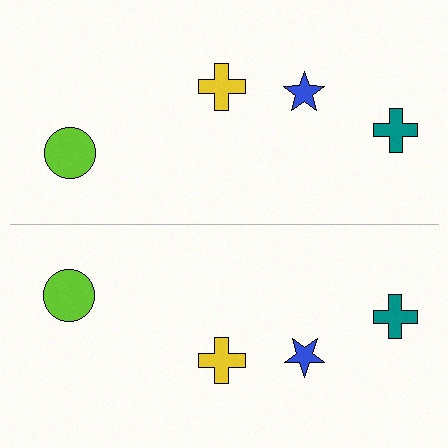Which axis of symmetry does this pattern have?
The pattern has a horizontal axis of symmetry running through the center of the image.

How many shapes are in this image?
There are 8 shapes in this image.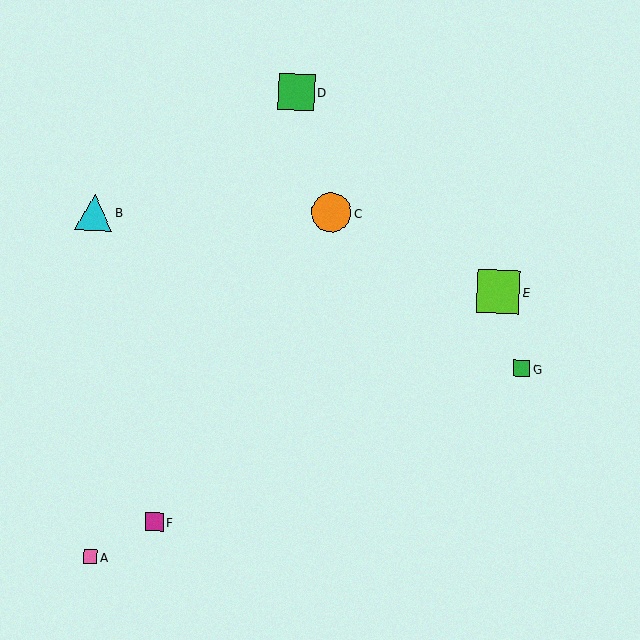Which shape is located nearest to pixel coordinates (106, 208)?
The cyan triangle (labeled B) at (94, 212) is nearest to that location.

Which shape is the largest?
The lime square (labeled E) is the largest.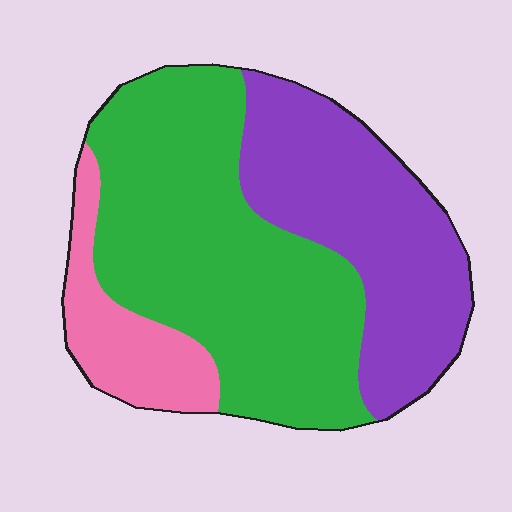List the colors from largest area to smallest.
From largest to smallest: green, purple, pink.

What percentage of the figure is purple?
Purple takes up between a third and a half of the figure.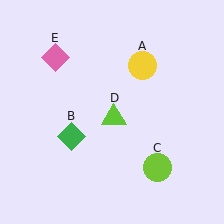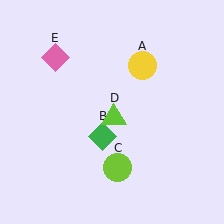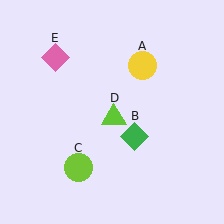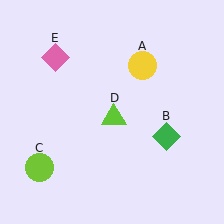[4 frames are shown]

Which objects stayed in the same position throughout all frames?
Yellow circle (object A) and lime triangle (object D) and pink diamond (object E) remained stationary.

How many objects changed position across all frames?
2 objects changed position: green diamond (object B), lime circle (object C).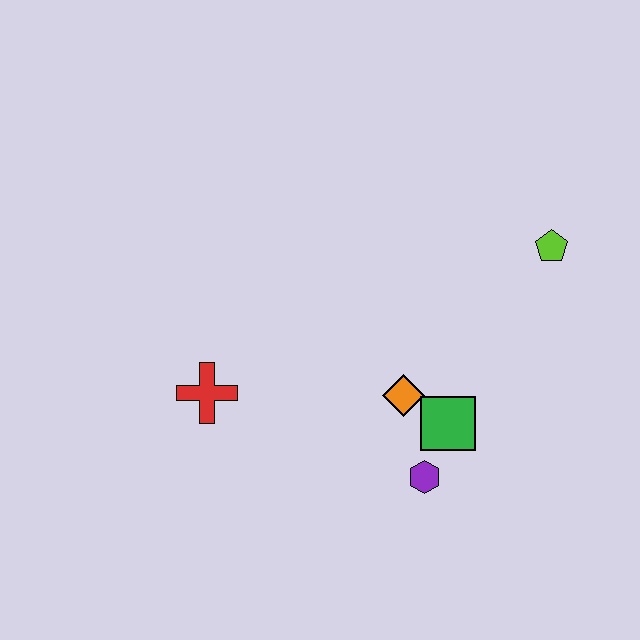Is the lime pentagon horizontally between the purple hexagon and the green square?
No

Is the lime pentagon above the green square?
Yes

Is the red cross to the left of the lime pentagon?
Yes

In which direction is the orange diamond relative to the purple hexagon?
The orange diamond is above the purple hexagon.